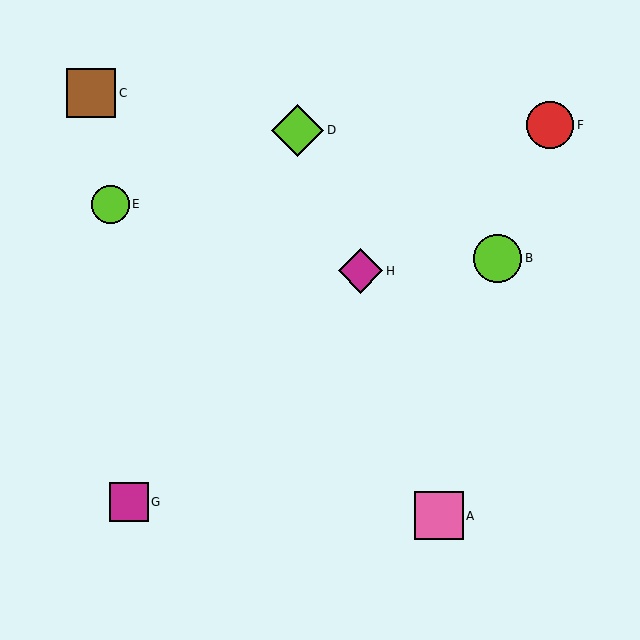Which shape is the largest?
The lime diamond (labeled D) is the largest.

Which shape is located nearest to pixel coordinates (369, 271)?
The magenta diamond (labeled H) at (360, 271) is nearest to that location.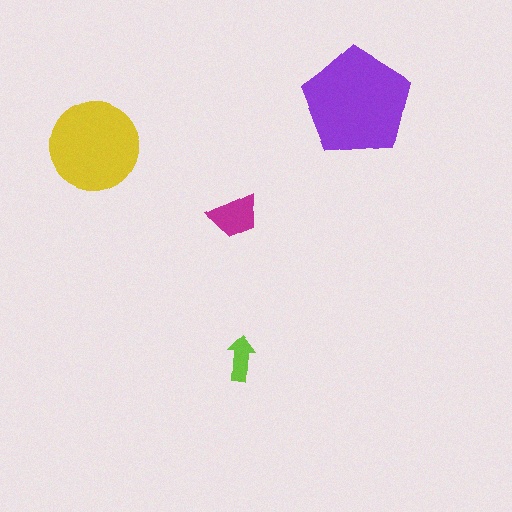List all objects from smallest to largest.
The lime arrow, the magenta trapezoid, the yellow circle, the purple pentagon.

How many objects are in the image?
There are 4 objects in the image.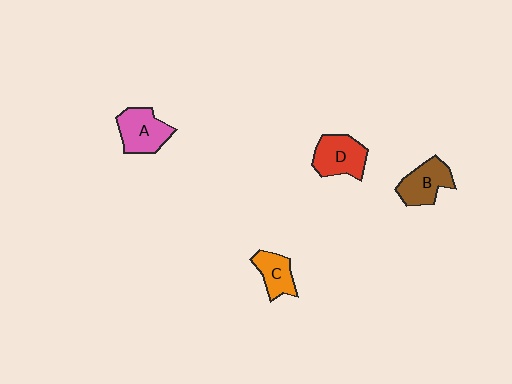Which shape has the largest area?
Shape D (red).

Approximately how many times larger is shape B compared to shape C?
Approximately 1.3 times.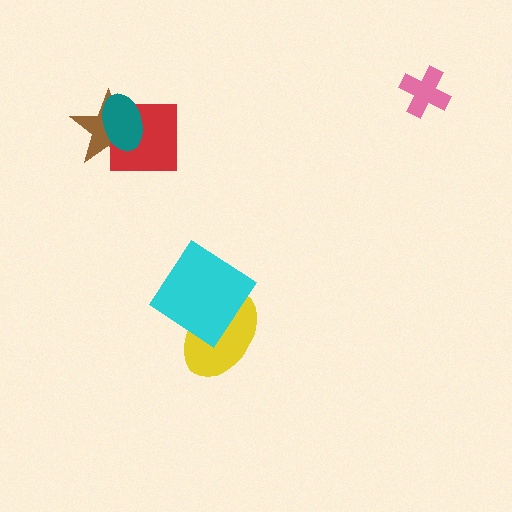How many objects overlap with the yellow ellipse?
1 object overlaps with the yellow ellipse.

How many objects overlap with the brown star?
2 objects overlap with the brown star.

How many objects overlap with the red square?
2 objects overlap with the red square.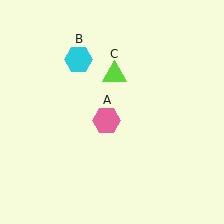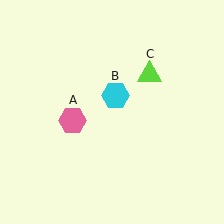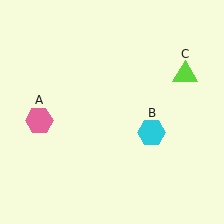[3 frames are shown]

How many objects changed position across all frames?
3 objects changed position: pink hexagon (object A), cyan hexagon (object B), lime triangle (object C).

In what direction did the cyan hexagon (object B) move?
The cyan hexagon (object B) moved down and to the right.